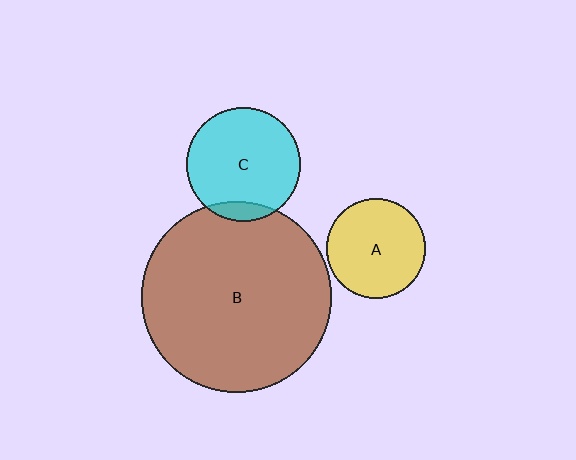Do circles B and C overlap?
Yes.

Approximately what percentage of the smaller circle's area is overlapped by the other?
Approximately 10%.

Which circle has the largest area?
Circle B (brown).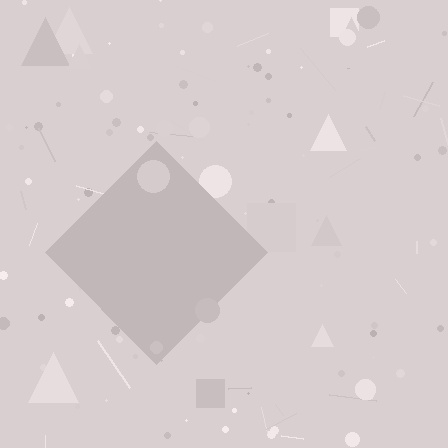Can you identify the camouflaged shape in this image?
The camouflaged shape is a diamond.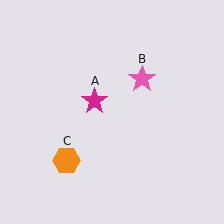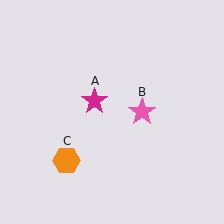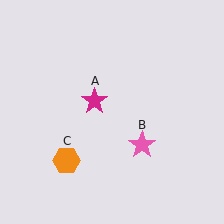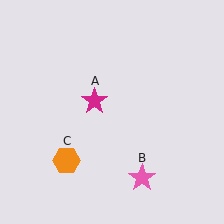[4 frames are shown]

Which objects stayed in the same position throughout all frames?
Magenta star (object A) and orange hexagon (object C) remained stationary.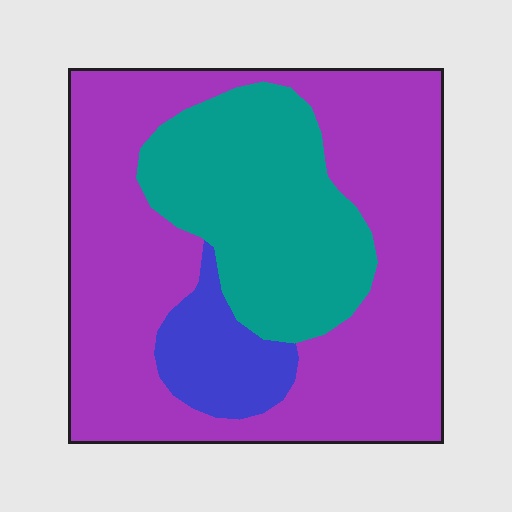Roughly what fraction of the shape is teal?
Teal takes up between a quarter and a half of the shape.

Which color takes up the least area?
Blue, at roughly 10%.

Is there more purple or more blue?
Purple.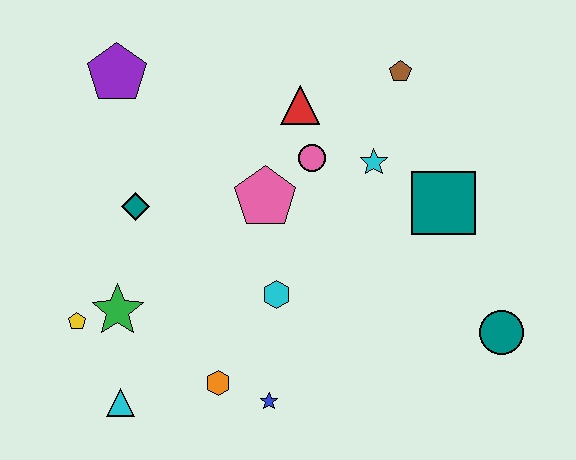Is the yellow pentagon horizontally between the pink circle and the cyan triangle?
No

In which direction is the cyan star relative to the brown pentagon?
The cyan star is below the brown pentagon.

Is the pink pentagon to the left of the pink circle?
Yes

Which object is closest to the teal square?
The cyan star is closest to the teal square.